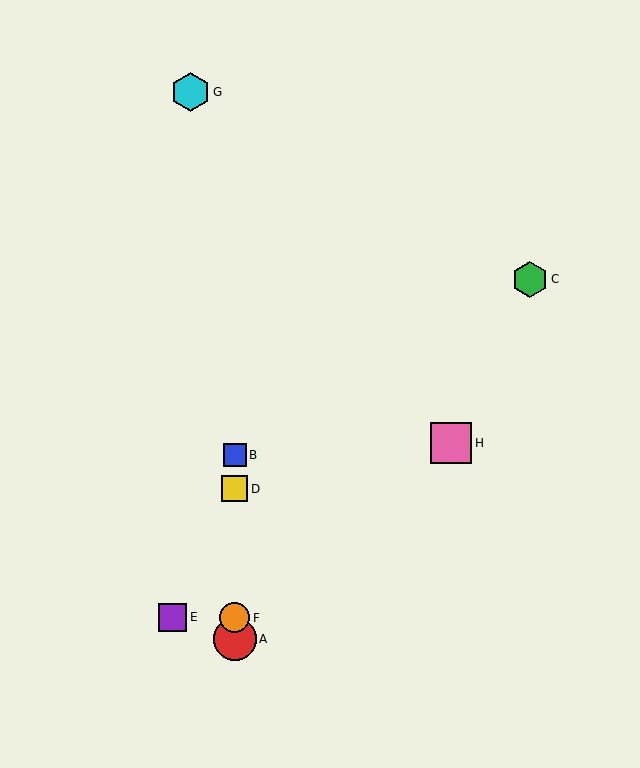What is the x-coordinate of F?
Object F is at x≈235.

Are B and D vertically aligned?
Yes, both are at x≈235.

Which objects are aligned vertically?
Objects A, B, D, F are aligned vertically.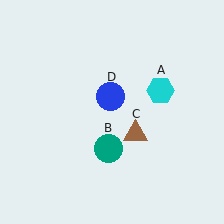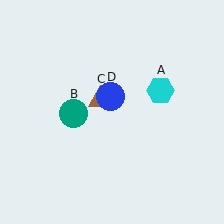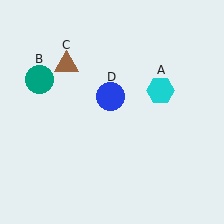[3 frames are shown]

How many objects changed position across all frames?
2 objects changed position: teal circle (object B), brown triangle (object C).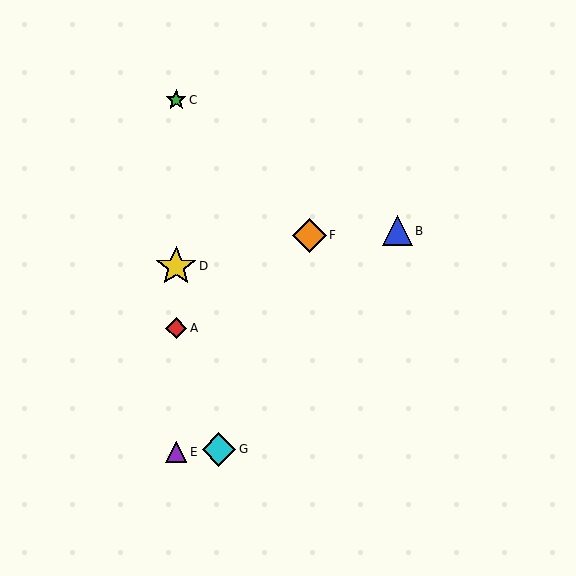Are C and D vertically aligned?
Yes, both are at x≈176.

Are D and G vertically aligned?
No, D is at x≈176 and G is at x≈219.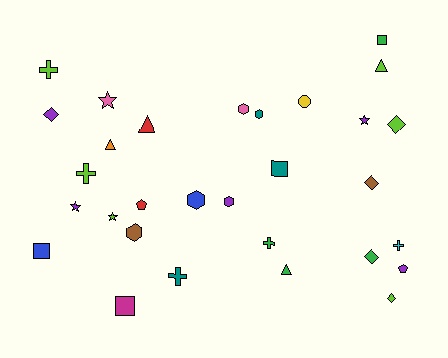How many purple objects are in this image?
There are 5 purple objects.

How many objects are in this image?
There are 30 objects.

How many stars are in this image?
There are 4 stars.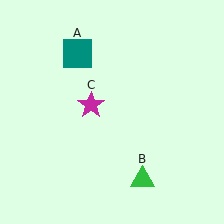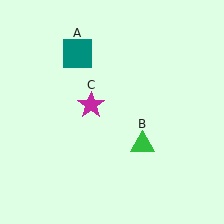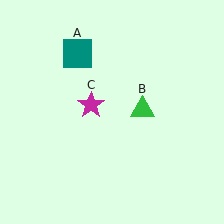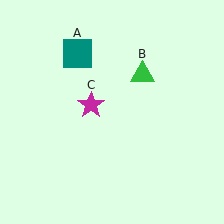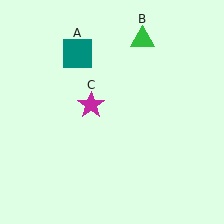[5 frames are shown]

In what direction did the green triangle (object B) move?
The green triangle (object B) moved up.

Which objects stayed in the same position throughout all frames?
Teal square (object A) and magenta star (object C) remained stationary.